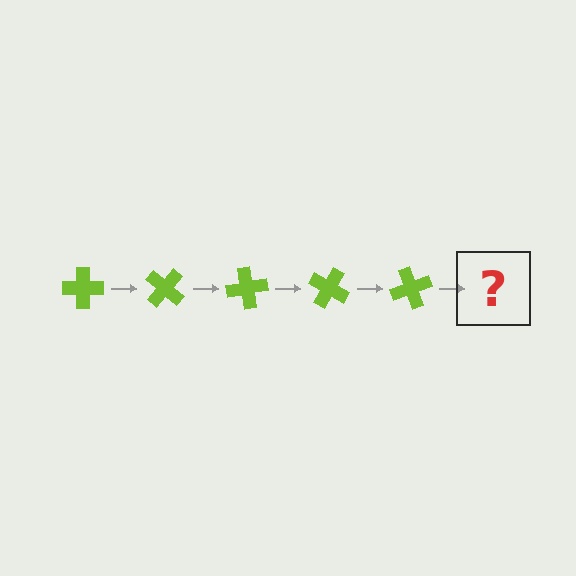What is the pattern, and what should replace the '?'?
The pattern is that the cross rotates 40 degrees each step. The '?' should be a lime cross rotated 200 degrees.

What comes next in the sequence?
The next element should be a lime cross rotated 200 degrees.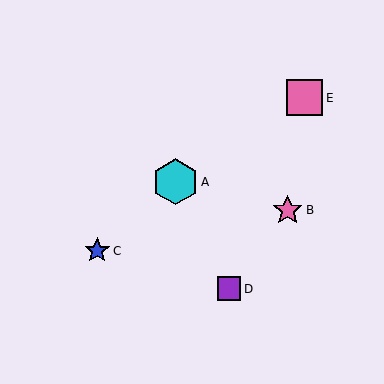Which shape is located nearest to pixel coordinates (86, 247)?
The blue star (labeled C) at (97, 251) is nearest to that location.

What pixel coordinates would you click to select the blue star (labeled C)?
Click at (97, 251) to select the blue star C.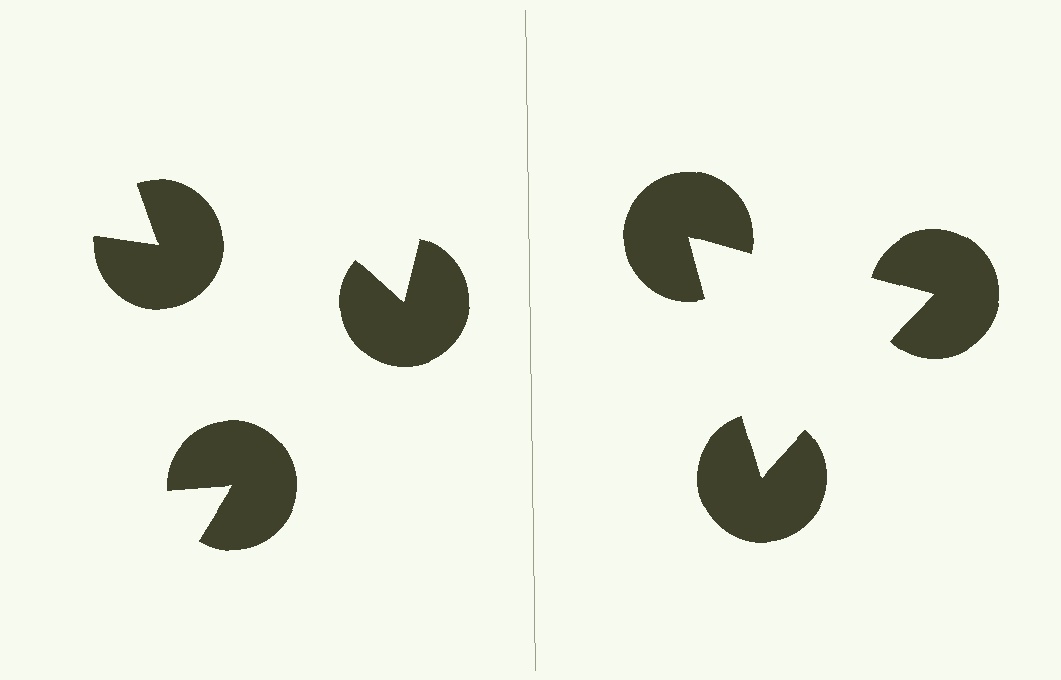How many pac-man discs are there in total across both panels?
6 — 3 on each side.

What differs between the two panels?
The pac-man discs are positioned identically on both sides; only the wedge orientations differ. On the right they align to a triangle; on the left they are misaligned.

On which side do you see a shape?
An illusory triangle appears on the right side. On the left side the wedge cuts are rotated, so no coherent shape forms.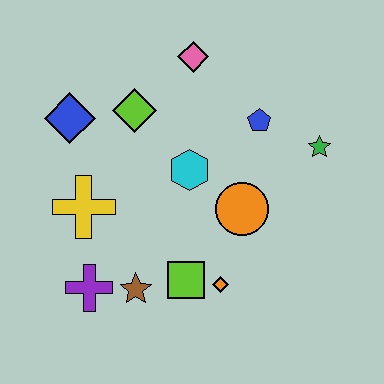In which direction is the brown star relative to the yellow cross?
The brown star is below the yellow cross.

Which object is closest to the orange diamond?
The lime square is closest to the orange diamond.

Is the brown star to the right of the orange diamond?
No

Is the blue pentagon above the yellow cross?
Yes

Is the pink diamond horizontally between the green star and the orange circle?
No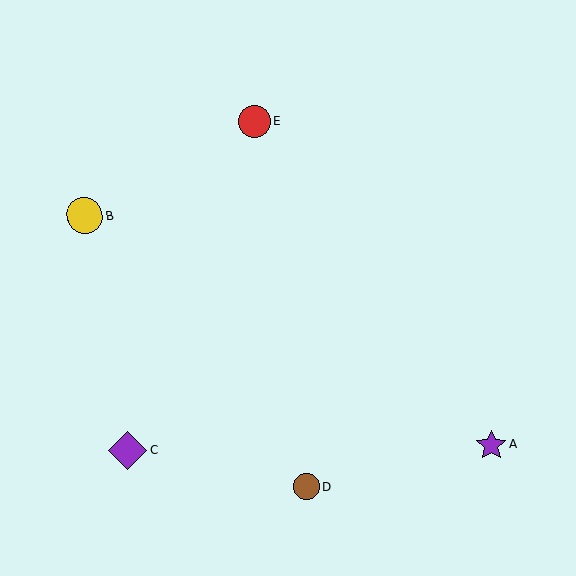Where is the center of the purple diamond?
The center of the purple diamond is at (128, 451).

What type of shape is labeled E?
Shape E is a red circle.